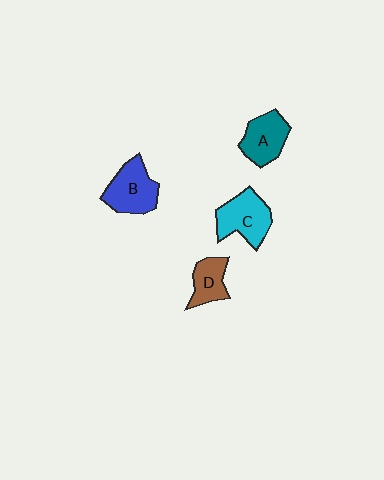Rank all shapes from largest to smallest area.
From largest to smallest: C (cyan), B (blue), A (teal), D (brown).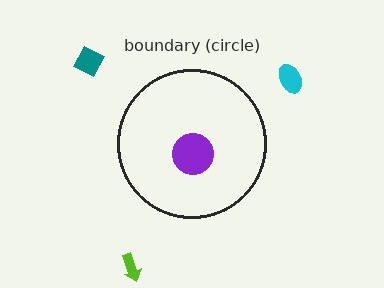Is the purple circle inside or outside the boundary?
Inside.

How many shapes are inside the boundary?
1 inside, 3 outside.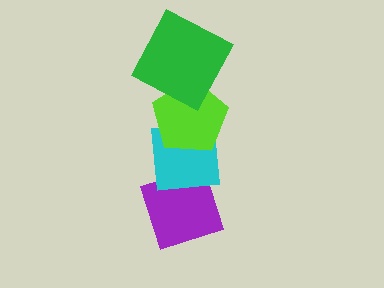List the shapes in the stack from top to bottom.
From top to bottom: the green square, the lime pentagon, the cyan square, the purple diamond.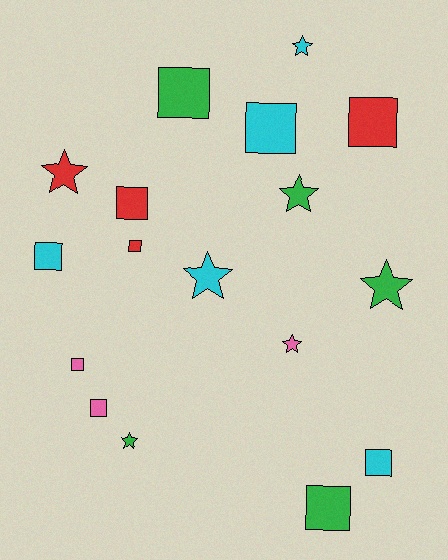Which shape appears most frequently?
Square, with 10 objects.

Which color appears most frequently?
Cyan, with 5 objects.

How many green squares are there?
There are 2 green squares.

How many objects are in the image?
There are 17 objects.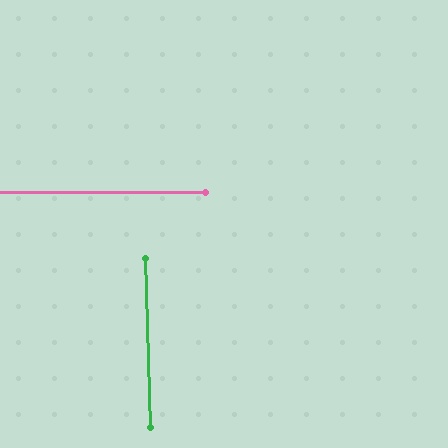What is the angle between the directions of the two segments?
Approximately 88 degrees.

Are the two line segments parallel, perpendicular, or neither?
Perpendicular — they meet at approximately 88°.